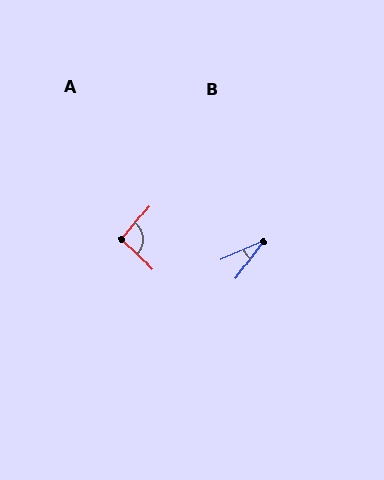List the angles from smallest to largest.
B (31°), A (94°).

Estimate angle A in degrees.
Approximately 94 degrees.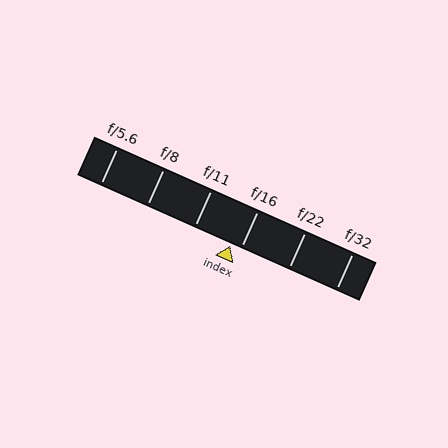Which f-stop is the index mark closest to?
The index mark is closest to f/16.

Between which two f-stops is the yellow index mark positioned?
The index mark is between f/11 and f/16.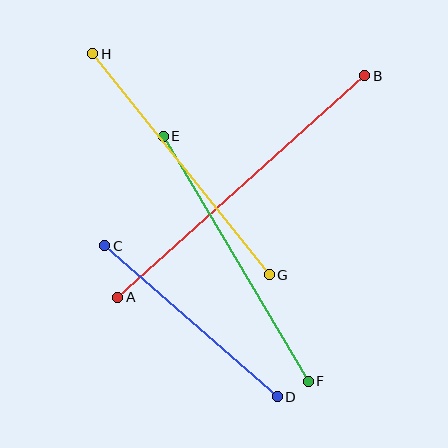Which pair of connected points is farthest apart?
Points A and B are farthest apart.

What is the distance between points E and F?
The distance is approximately 285 pixels.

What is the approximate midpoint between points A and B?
The midpoint is at approximately (241, 186) pixels.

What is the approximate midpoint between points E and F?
The midpoint is at approximately (236, 259) pixels.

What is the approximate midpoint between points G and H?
The midpoint is at approximately (181, 164) pixels.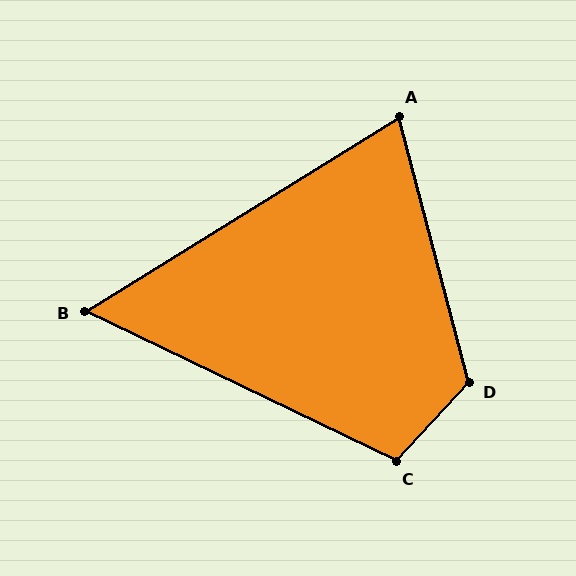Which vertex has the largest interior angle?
D, at approximately 122 degrees.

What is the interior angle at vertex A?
Approximately 73 degrees (acute).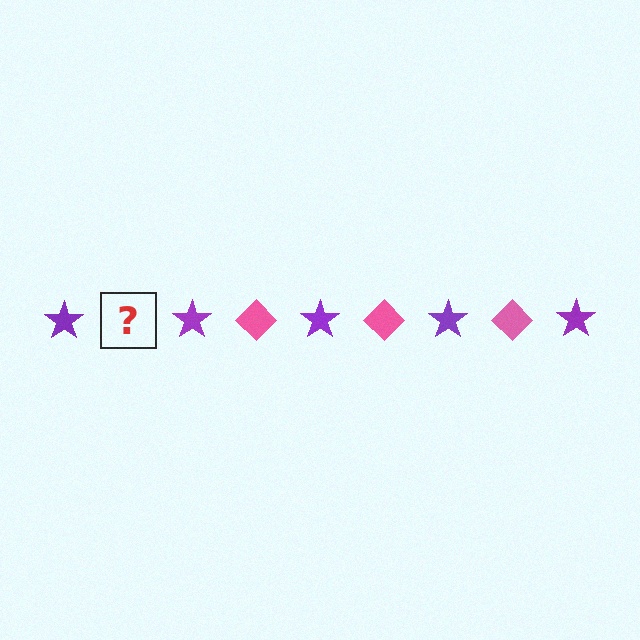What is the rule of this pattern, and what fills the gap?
The rule is that the pattern alternates between purple star and pink diamond. The gap should be filled with a pink diamond.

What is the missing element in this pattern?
The missing element is a pink diamond.